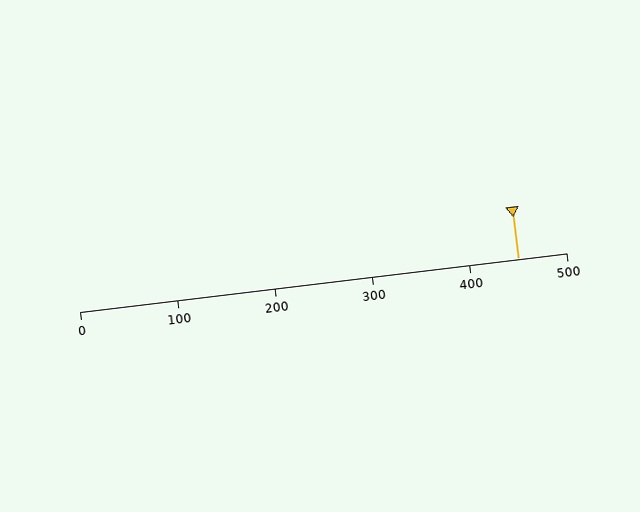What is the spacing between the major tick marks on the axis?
The major ticks are spaced 100 apart.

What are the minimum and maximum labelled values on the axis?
The axis runs from 0 to 500.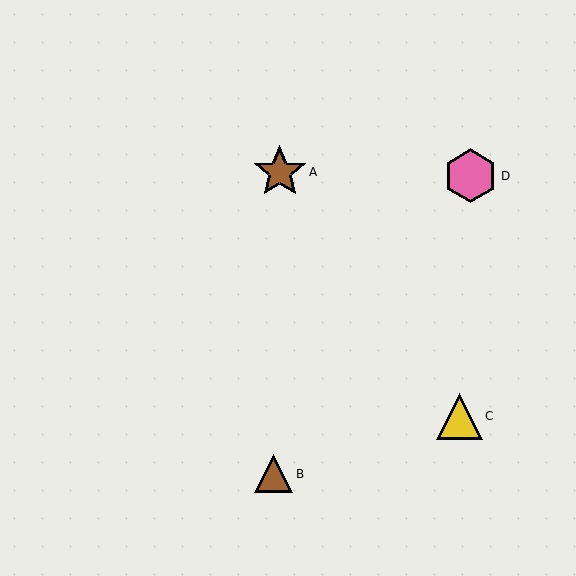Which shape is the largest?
The pink hexagon (labeled D) is the largest.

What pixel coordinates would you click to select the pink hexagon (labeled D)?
Click at (470, 176) to select the pink hexagon D.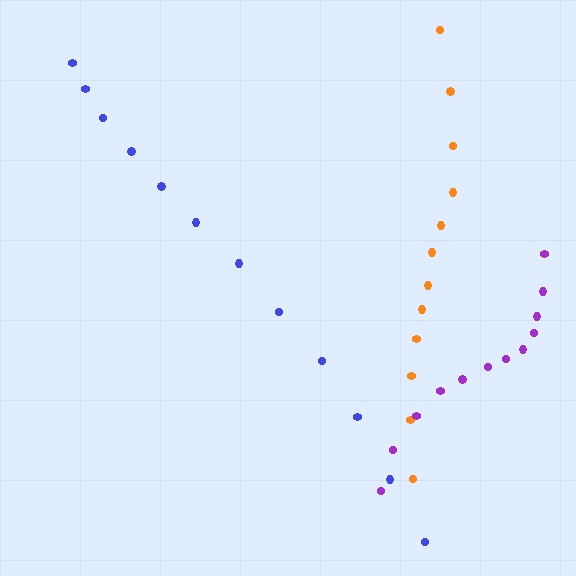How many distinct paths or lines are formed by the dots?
There are 3 distinct paths.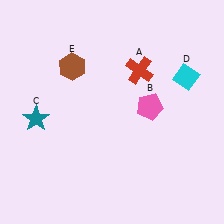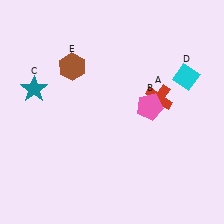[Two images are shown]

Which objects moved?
The objects that moved are: the red cross (A), the teal star (C).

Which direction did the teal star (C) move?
The teal star (C) moved up.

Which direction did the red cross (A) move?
The red cross (A) moved down.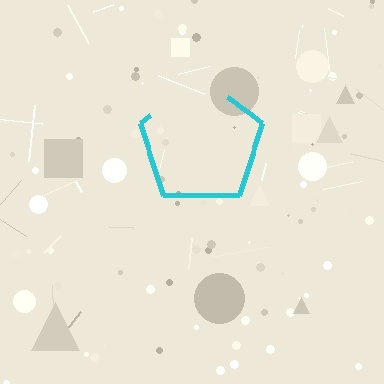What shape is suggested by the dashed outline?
The dashed outline suggests a pentagon.